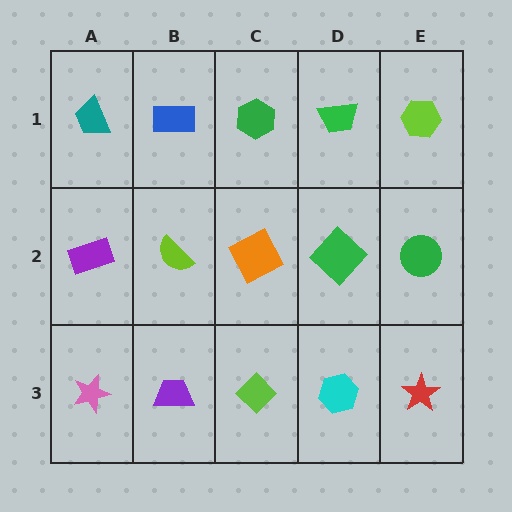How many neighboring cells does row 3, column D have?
3.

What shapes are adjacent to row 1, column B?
A lime semicircle (row 2, column B), a teal trapezoid (row 1, column A), a green hexagon (row 1, column C).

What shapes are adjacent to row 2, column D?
A green trapezoid (row 1, column D), a cyan hexagon (row 3, column D), an orange square (row 2, column C), a green circle (row 2, column E).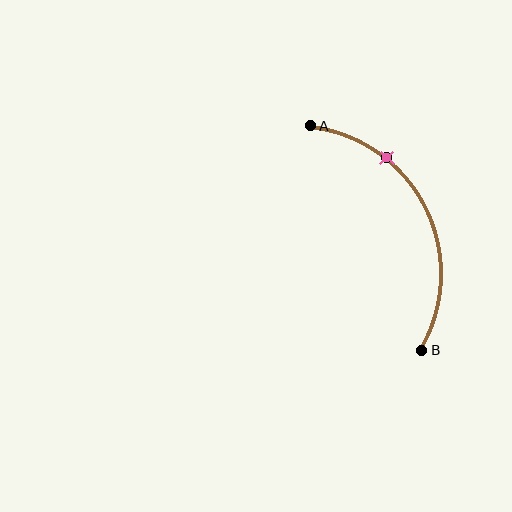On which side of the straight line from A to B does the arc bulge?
The arc bulges to the right of the straight line connecting A and B.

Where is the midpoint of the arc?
The arc midpoint is the point on the curve farthest from the straight line joining A and B. It sits to the right of that line.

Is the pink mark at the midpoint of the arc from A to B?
No. The pink mark lies on the arc but is closer to endpoint A. The arc midpoint would be at the point on the curve equidistant along the arc from both A and B.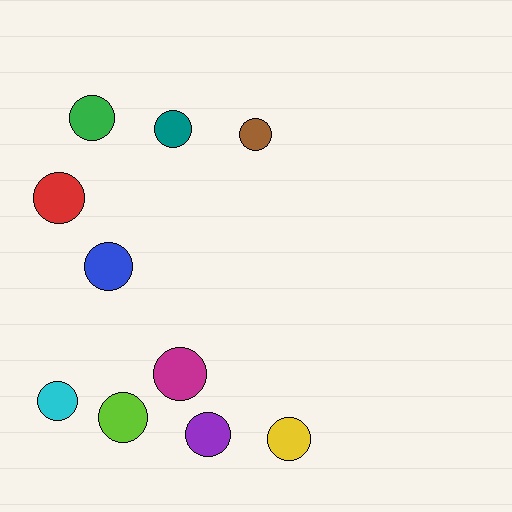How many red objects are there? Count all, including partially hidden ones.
There is 1 red object.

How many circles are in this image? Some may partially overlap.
There are 10 circles.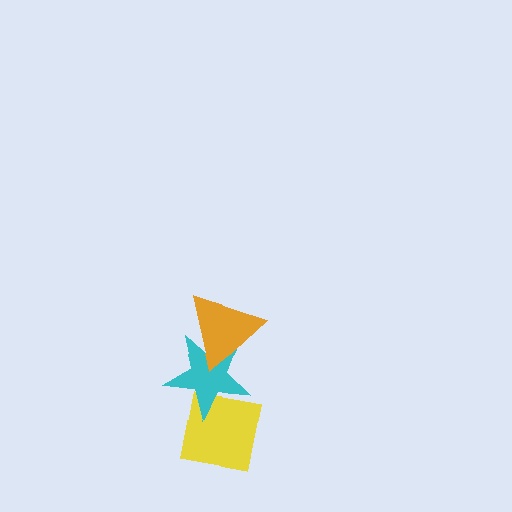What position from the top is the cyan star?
The cyan star is 2nd from the top.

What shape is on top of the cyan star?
The orange triangle is on top of the cyan star.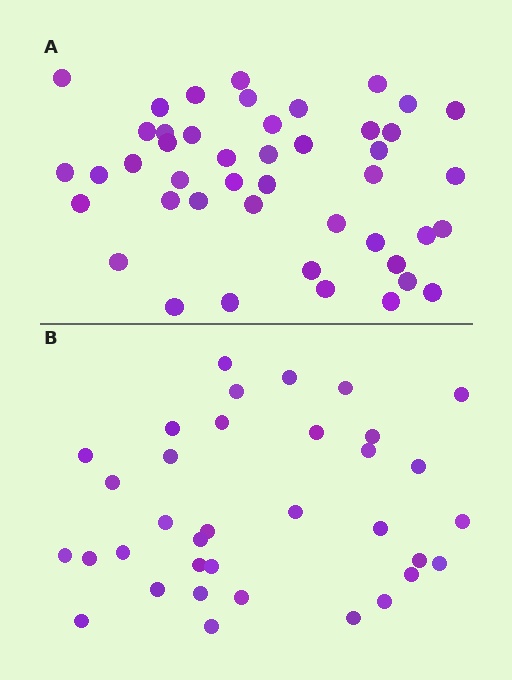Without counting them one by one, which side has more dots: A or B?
Region A (the top region) has more dots.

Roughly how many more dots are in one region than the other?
Region A has roughly 10 or so more dots than region B.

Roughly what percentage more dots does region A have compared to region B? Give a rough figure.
About 30% more.